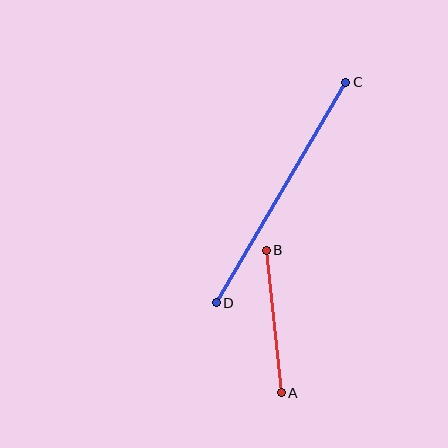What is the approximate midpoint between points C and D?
The midpoint is at approximately (281, 192) pixels.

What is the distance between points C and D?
The distance is approximately 256 pixels.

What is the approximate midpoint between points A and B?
The midpoint is at approximately (274, 321) pixels.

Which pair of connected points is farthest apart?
Points C and D are farthest apart.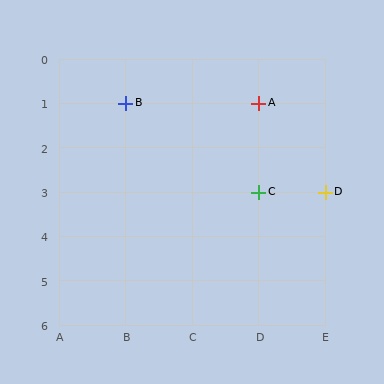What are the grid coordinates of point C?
Point C is at grid coordinates (D, 3).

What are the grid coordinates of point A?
Point A is at grid coordinates (D, 1).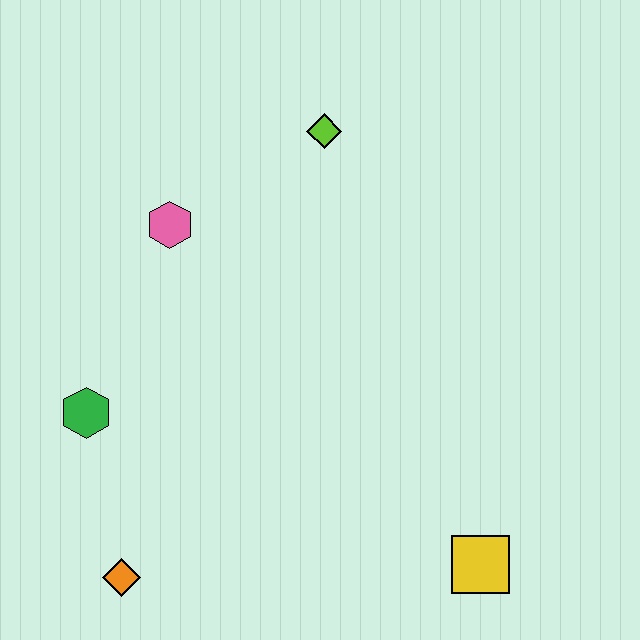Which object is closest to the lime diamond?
The pink hexagon is closest to the lime diamond.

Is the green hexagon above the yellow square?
Yes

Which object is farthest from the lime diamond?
The orange diamond is farthest from the lime diamond.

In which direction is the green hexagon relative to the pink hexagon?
The green hexagon is below the pink hexagon.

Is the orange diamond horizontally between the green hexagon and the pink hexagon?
Yes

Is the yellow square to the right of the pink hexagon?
Yes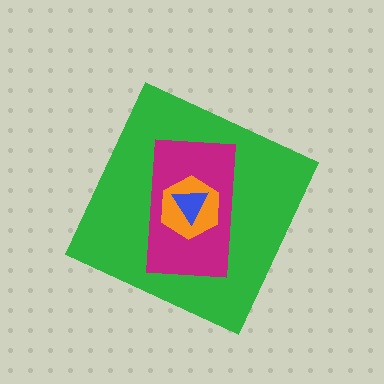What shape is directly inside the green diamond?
The magenta rectangle.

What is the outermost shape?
The green diamond.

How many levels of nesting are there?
4.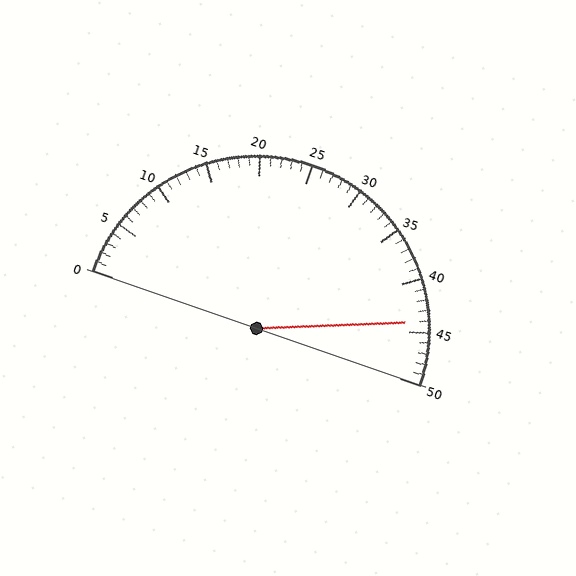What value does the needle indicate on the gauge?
The needle indicates approximately 44.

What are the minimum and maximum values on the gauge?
The gauge ranges from 0 to 50.